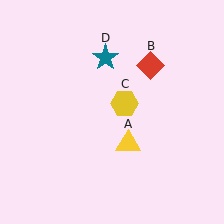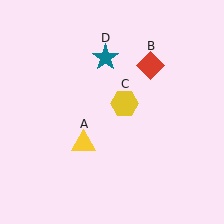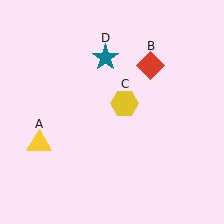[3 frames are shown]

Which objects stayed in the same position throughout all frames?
Red diamond (object B) and yellow hexagon (object C) and teal star (object D) remained stationary.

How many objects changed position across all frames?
1 object changed position: yellow triangle (object A).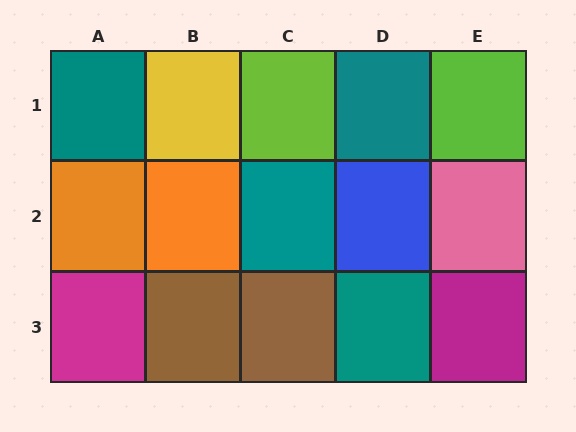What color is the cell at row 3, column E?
Magenta.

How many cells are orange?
2 cells are orange.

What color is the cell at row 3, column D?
Teal.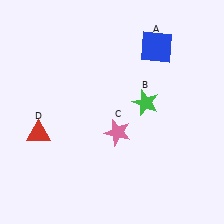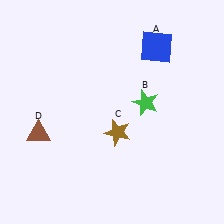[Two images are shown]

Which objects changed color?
C changed from pink to brown. D changed from red to brown.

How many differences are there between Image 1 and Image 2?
There are 2 differences between the two images.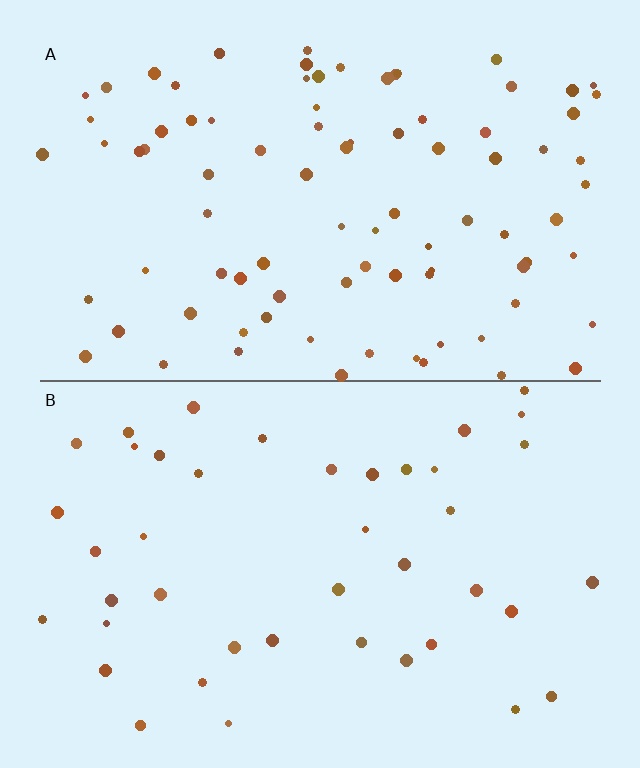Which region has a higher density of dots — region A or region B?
A (the top).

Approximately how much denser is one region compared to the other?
Approximately 2.1× — region A over region B.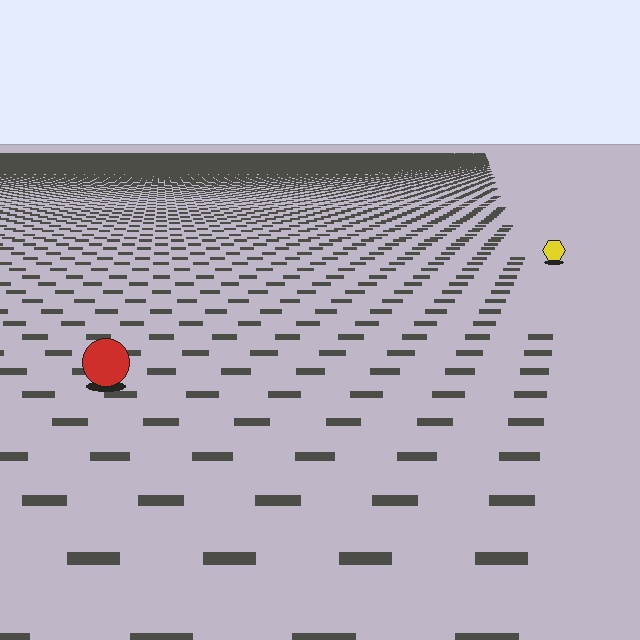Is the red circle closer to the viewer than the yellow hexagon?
Yes. The red circle is closer — you can tell from the texture gradient: the ground texture is coarser near it.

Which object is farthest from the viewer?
The yellow hexagon is farthest from the viewer. It appears smaller and the ground texture around it is denser.